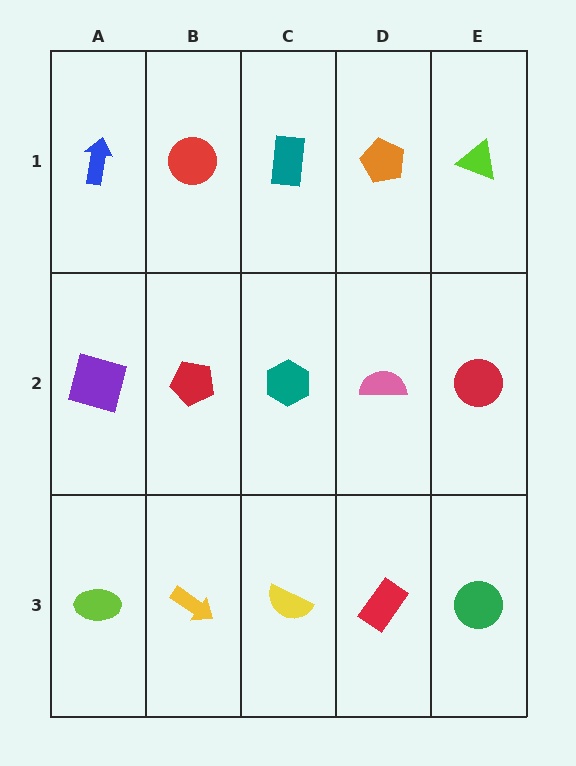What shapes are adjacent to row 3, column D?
A pink semicircle (row 2, column D), a yellow semicircle (row 3, column C), a green circle (row 3, column E).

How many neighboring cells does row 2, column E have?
3.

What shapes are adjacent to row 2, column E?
A lime triangle (row 1, column E), a green circle (row 3, column E), a pink semicircle (row 2, column D).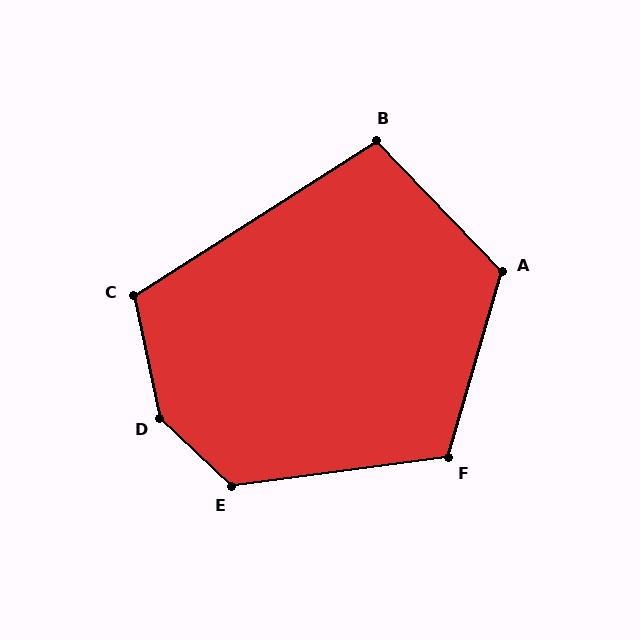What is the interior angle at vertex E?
Approximately 129 degrees (obtuse).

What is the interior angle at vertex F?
Approximately 114 degrees (obtuse).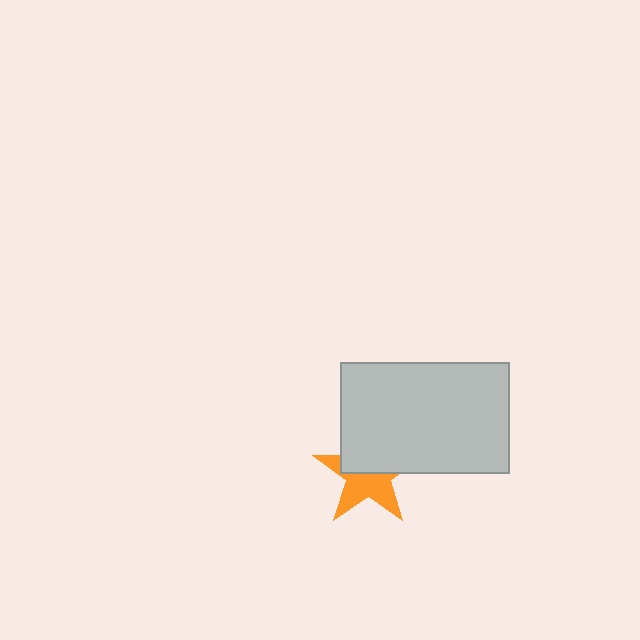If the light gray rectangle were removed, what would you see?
You would see the complete orange star.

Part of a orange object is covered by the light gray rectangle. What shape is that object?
It is a star.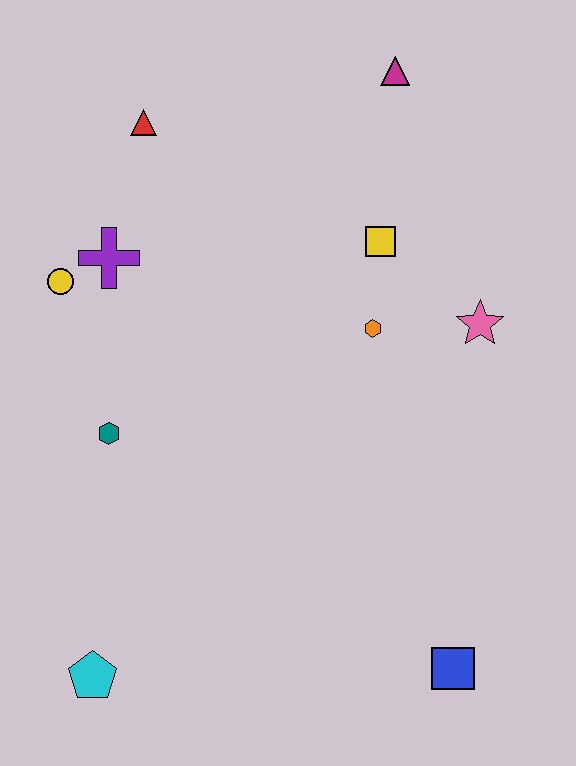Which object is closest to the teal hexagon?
The yellow circle is closest to the teal hexagon.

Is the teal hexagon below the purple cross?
Yes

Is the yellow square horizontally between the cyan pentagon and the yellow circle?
No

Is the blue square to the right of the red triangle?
Yes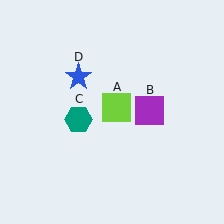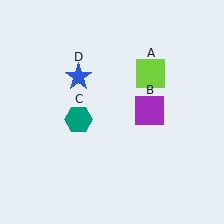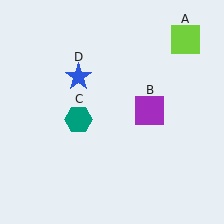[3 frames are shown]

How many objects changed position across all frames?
1 object changed position: lime square (object A).